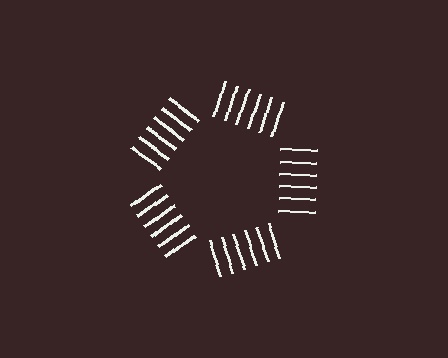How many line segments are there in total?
30 — 6 along each of the 5 edges.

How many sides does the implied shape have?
5 sides — the line-ends trace a pentagon.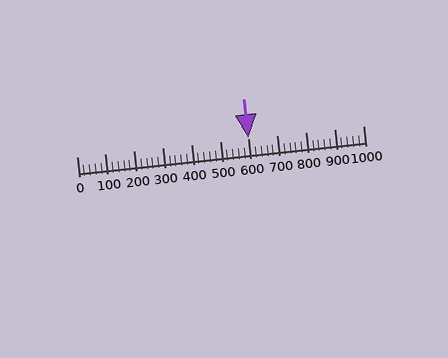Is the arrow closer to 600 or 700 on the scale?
The arrow is closer to 600.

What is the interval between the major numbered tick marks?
The major tick marks are spaced 100 units apart.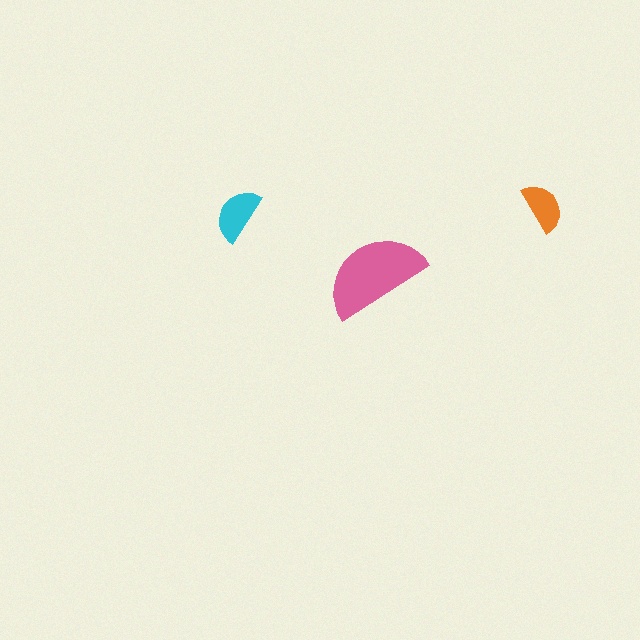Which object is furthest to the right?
The orange semicircle is rightmost.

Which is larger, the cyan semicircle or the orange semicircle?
The cyan one.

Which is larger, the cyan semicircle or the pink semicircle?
The pink one.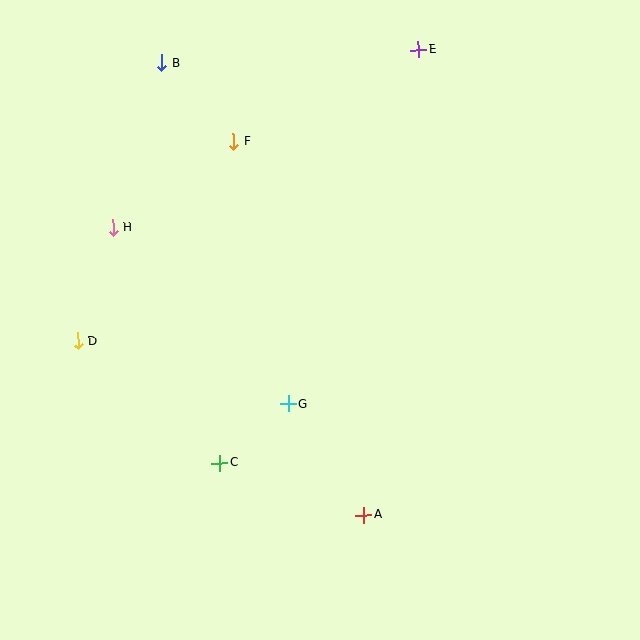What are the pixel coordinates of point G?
Point G is at (288, 404).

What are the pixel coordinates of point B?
Point B is at (162, 63).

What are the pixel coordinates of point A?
Point A is at (363, 515).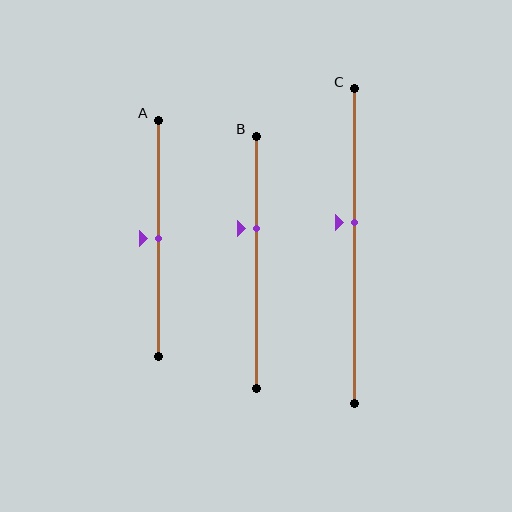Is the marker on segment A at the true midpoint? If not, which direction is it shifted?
Yes, the marker on segment A is at the true midpoint.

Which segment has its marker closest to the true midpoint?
Segment A has its marker closest to the true midpoint.